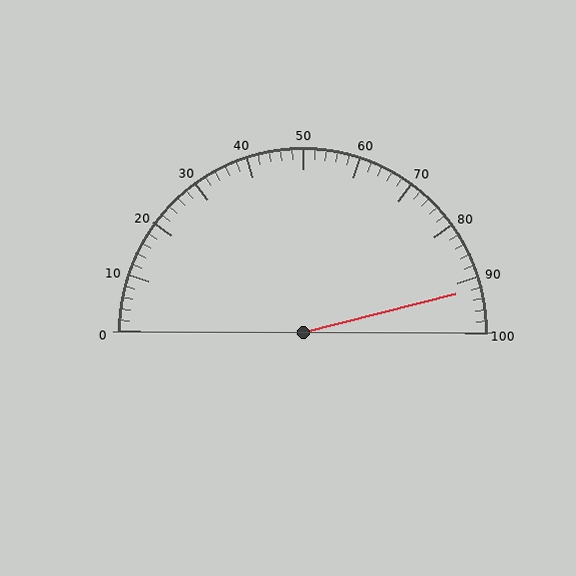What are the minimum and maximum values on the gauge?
The gauge ranges from 0 to 100.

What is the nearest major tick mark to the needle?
The nearest major tick mark is 90.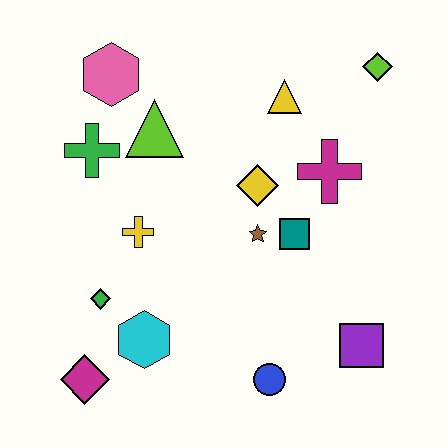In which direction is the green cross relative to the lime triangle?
The green cross is to the left of the lime triangle.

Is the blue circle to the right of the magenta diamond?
Yes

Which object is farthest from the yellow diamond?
The magenta diamond is farthest from the yellow diamond.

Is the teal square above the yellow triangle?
No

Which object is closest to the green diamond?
The cyan hexagon is closest to the green diamond.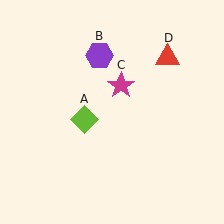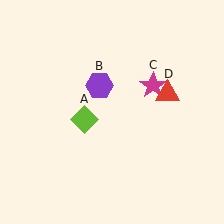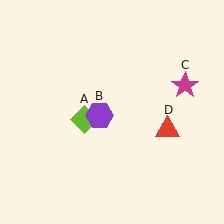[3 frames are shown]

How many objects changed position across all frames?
3 objects changed position: purple hexagon (object B), magenta star (object C), red triangle (object D).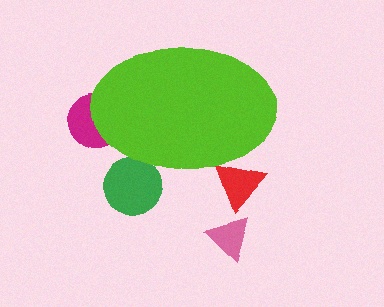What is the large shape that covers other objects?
A lime ellipse.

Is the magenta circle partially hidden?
Yes, the magenta circle is partially hidden behind the lime ellipse.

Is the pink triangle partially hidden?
No, the pink triangle is fully visible.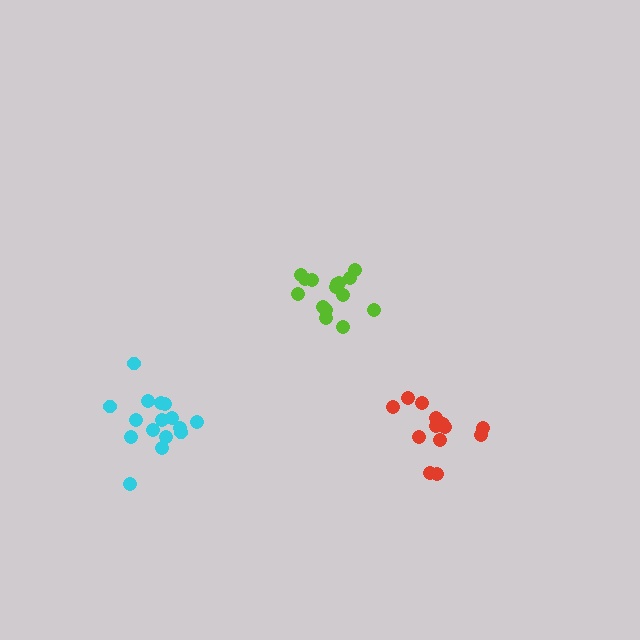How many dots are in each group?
Group 1: 15 dots, Group 2: 13 dots, Group 3: 16 dots (44 total).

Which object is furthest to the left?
The cyan cluster is leftmost.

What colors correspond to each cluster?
The clusters are colored: lime, red, cyan.